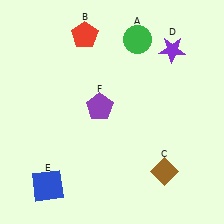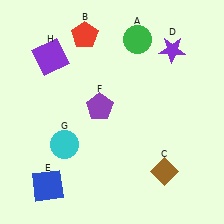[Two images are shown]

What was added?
A cyan circle (G), a purple square (H) were added in Image 2.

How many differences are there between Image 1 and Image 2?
There are 2 differences between the two images.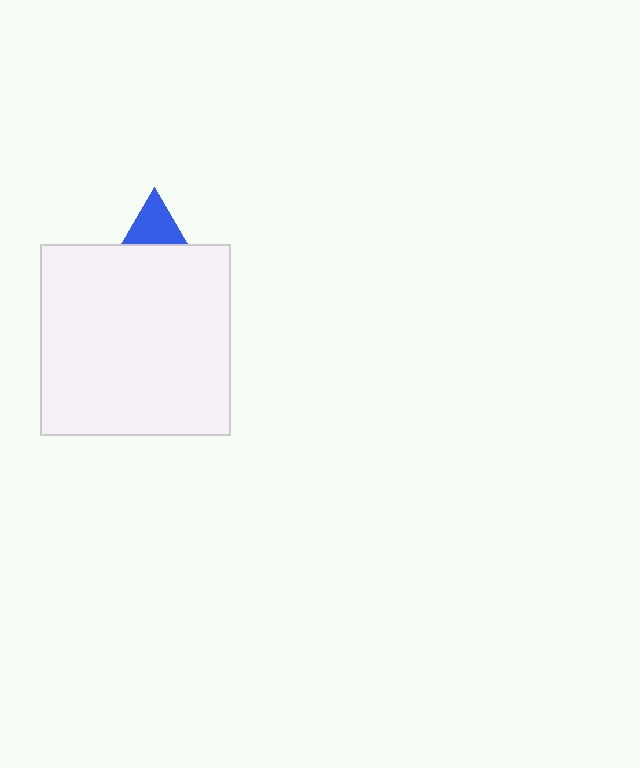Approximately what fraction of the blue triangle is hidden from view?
Roughly 67% of the blue triangle is hidden behind the white square.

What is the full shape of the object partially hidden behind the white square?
The partially hidden object is a blue triangle.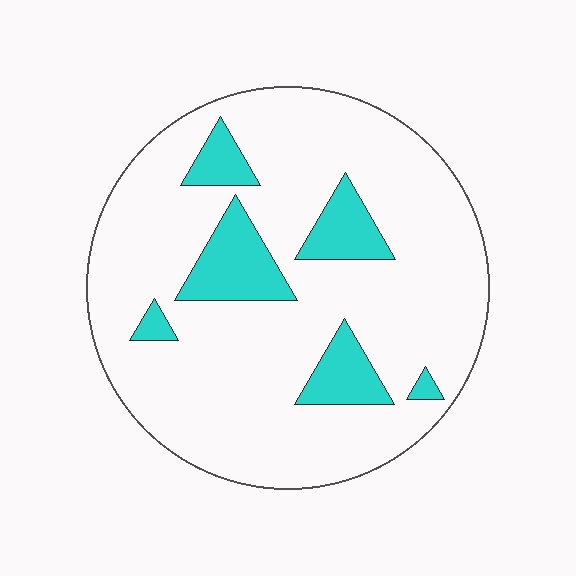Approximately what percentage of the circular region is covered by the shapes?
Approximately 15%.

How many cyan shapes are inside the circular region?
6.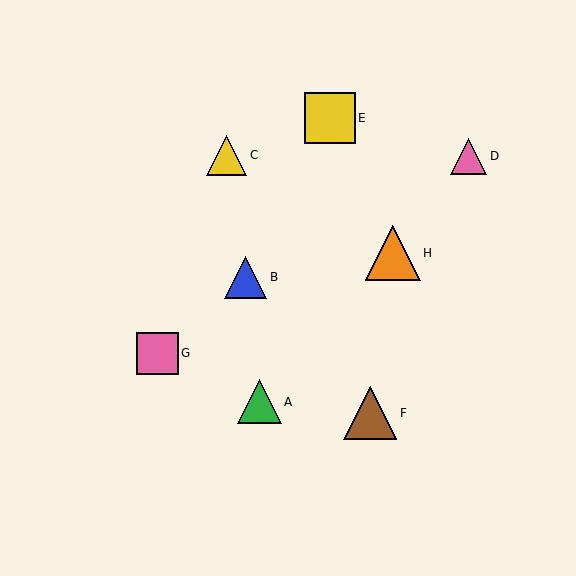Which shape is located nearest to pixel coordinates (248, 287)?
The blue triangle (labeled B) at (246, 277) is nearest to that location.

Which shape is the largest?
The orange triangle (labeled H) is the largest.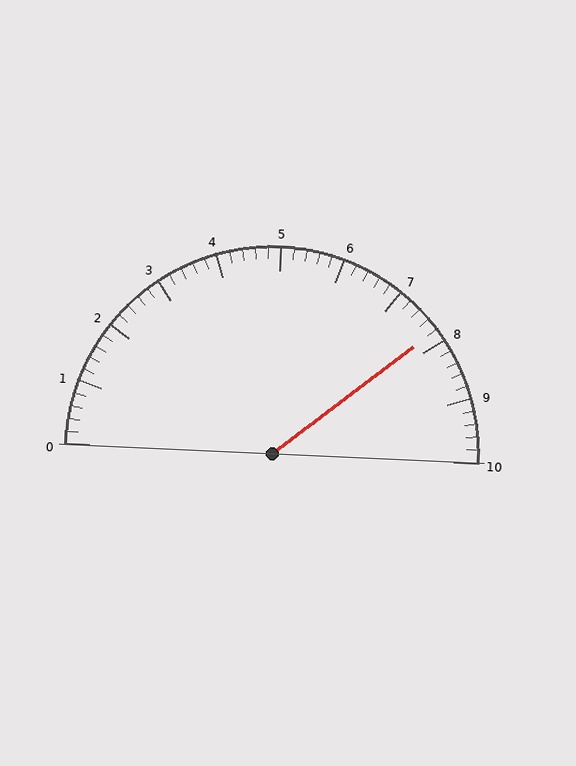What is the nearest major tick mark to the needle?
The nearest major tick mark is 8.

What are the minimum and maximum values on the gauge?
The gauge ranges from 0 to 10.